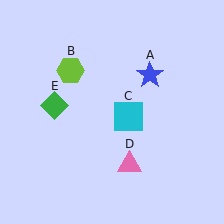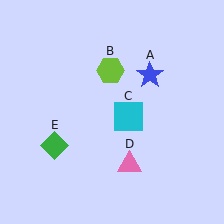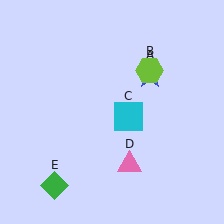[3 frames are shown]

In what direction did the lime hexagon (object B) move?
The lime hexagon (object B) moved right.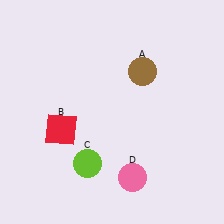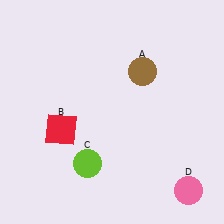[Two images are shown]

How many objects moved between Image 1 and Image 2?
1 object moved between the two images.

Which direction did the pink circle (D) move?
The pink circle (D) moved right.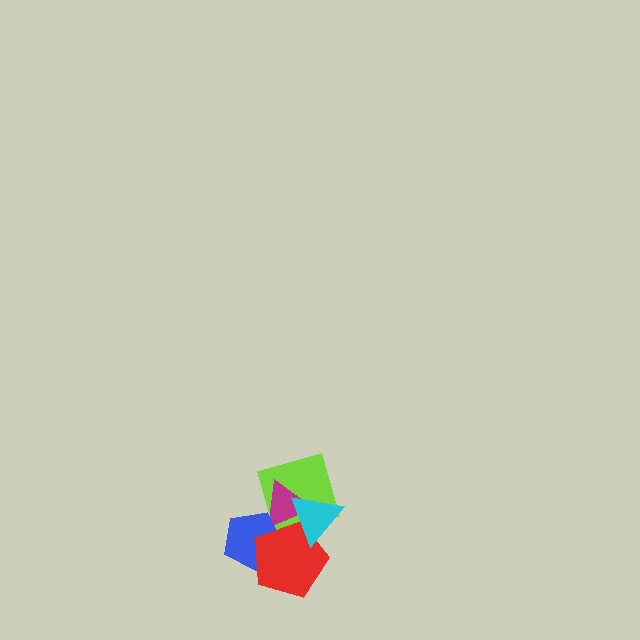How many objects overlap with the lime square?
2 objects overlap with the lime square.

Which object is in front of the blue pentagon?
The red pentagon is in front of the blue pentagon.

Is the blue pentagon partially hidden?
Yes, it is partially covered by another shape.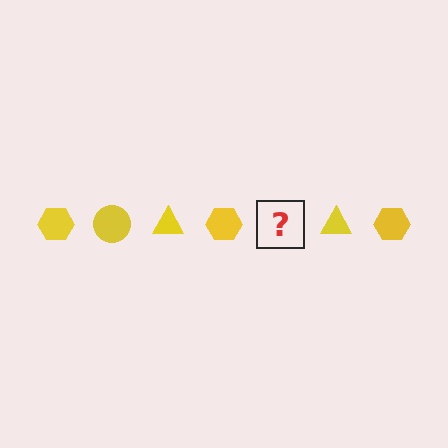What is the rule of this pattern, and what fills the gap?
The rule is that the pattern cycles through hexagon, circle, triangle shapes in yellow. The gap should be filled with a yellow circle.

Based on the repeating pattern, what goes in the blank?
The blank should be a yellow circle.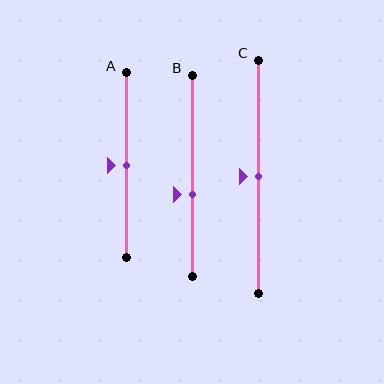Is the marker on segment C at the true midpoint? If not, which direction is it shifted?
Yes, the marker on segment C is at the true midpoint.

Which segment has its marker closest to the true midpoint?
Segment A has its marker closest to the true midpoint.